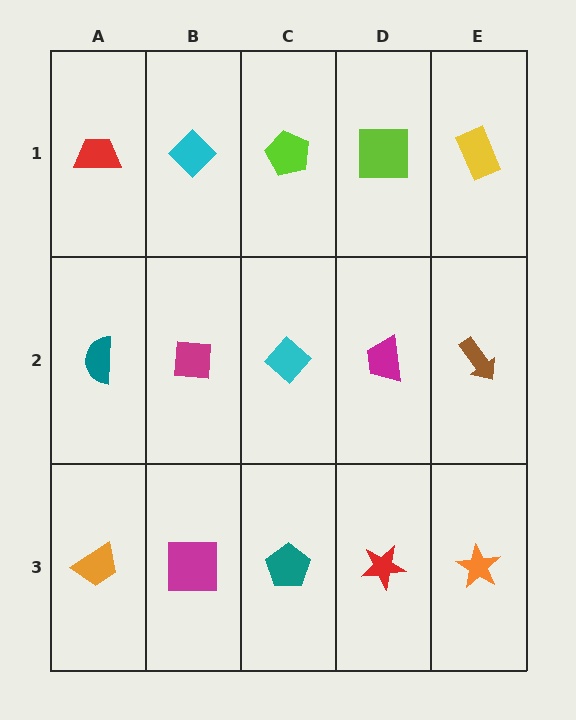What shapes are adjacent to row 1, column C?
A cyan diamond (row 2, column C), a cyan diamond (row 1, column B), a lime square (row 1, column D).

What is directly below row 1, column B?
A magenta square.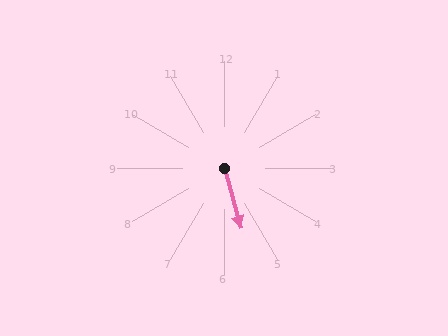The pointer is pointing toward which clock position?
Roughly 5 o'clock.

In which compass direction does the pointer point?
South.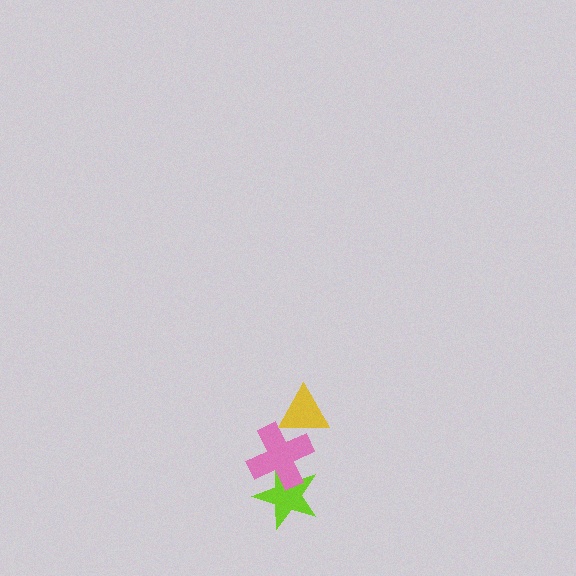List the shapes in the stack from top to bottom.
From top to bottom: the yellow triangle, the pink cross, the lime star.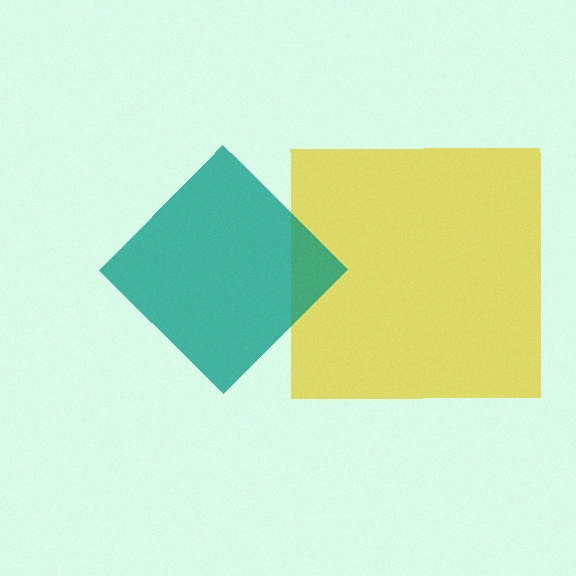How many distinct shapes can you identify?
There are 2 distinct shapes: a yellow square, a teal diamond.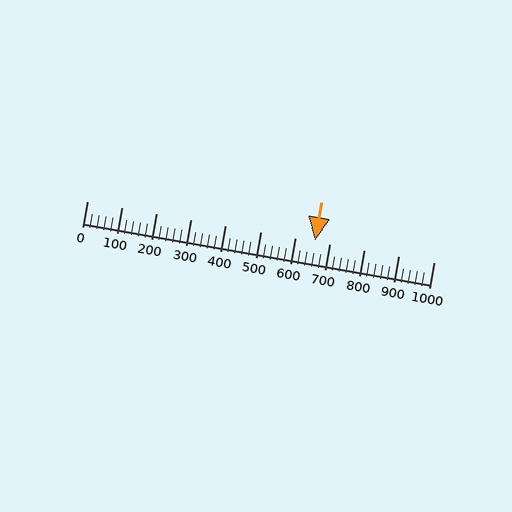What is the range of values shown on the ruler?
The ruler shows values from 0 to 1000.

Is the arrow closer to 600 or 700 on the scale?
The arrow is closer to 700.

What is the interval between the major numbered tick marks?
The major tick marks are spaced 100 units apart.